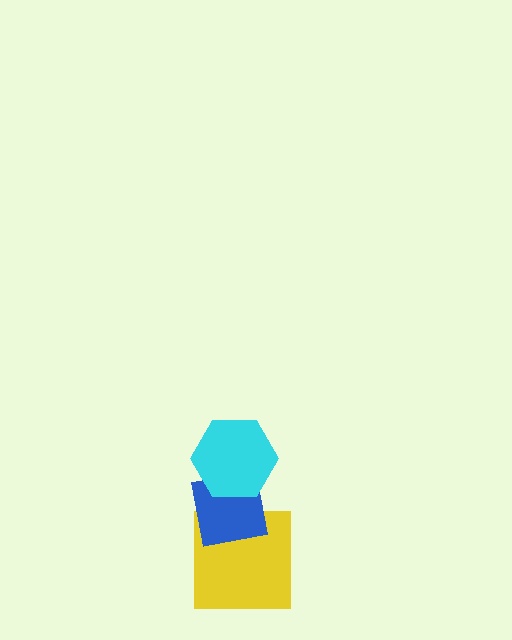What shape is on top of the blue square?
The cyan hexagon is on top of the blue square.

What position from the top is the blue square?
The blue square is 2nd from the top.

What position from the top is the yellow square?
The yellow square is 3rd from the top.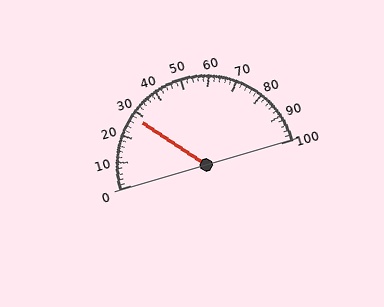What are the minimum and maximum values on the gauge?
The gauge ranges from 0 to 100.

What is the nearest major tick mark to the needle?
The nearest major tick mark is 30.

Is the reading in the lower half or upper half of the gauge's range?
The reading is in the lower half of the range (0 to 100).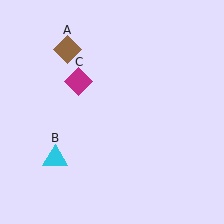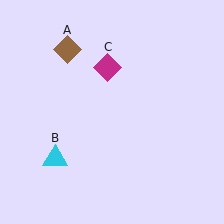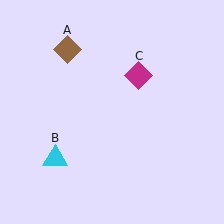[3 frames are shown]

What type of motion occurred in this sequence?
The magenta diamond (object C) rotated clockwise around the center of the scene.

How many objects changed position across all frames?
1 object changed position: magenta diamond (object C).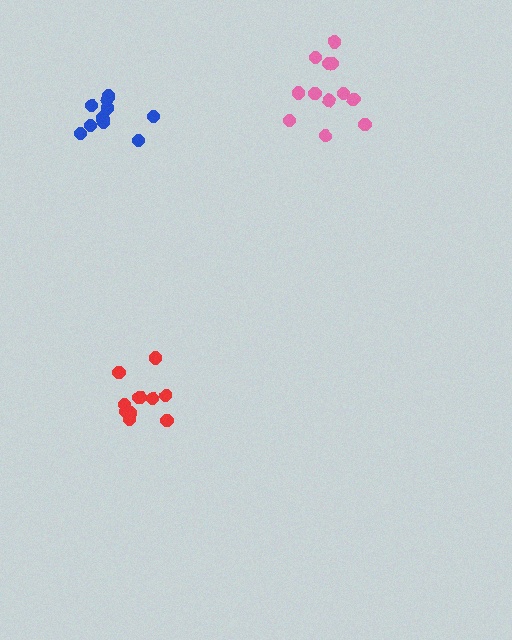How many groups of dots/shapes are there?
There are 3 groups.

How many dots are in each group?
Group 1: 12 dots, Group 2: 11 dots, Group 3: 11 dots (34 total).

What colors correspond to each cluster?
The clusters are colored: pink, blue, red.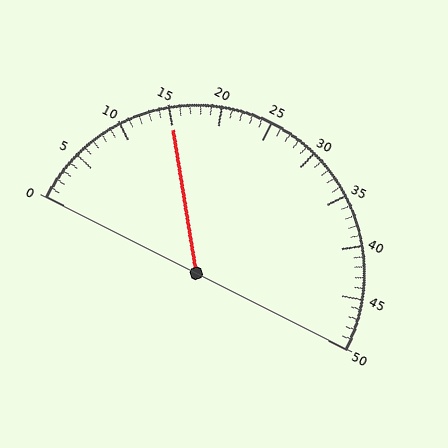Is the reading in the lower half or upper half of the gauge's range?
The reading is in the lower half of the range (0 to 50).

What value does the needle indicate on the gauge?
The needle indicates approximately 15.